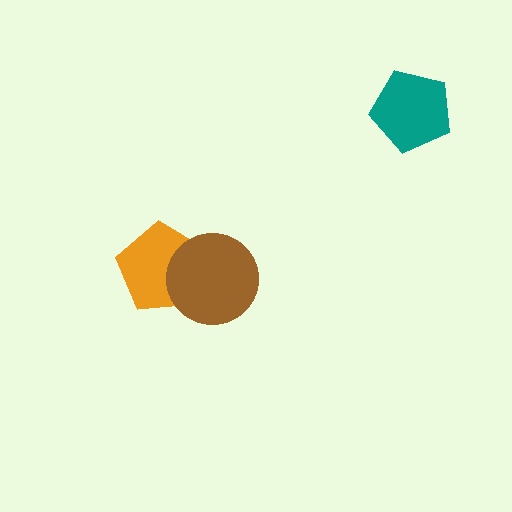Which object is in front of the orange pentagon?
The brown circle is in front of the orange pentagon.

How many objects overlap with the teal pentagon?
0 objects overlap with the teal pentagon.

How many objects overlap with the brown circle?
1 object overlaps with the brown circle.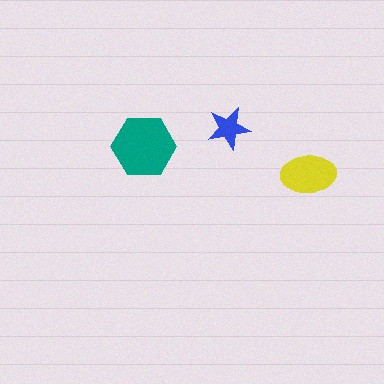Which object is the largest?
The teal hexagon.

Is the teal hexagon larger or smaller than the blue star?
Larger.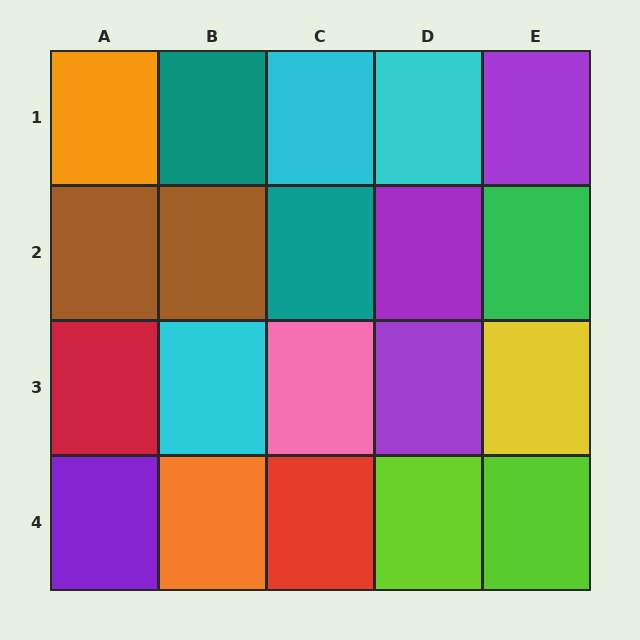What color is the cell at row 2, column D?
Purple.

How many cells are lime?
2 cells are lime.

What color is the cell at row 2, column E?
Green.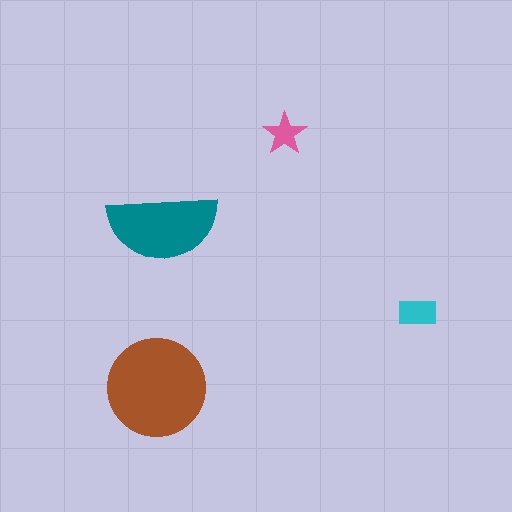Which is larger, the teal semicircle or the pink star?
The teal semicircle.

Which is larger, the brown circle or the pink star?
The brown circle.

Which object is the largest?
The brown circle.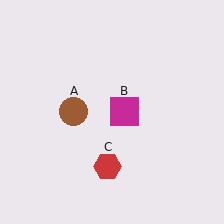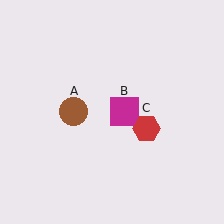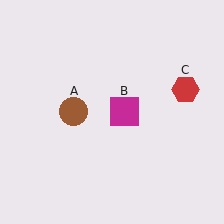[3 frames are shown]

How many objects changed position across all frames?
1 object changed position: red hexagon (object C).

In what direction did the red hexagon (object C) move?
The red hexagon (object C) moved up and to the right.